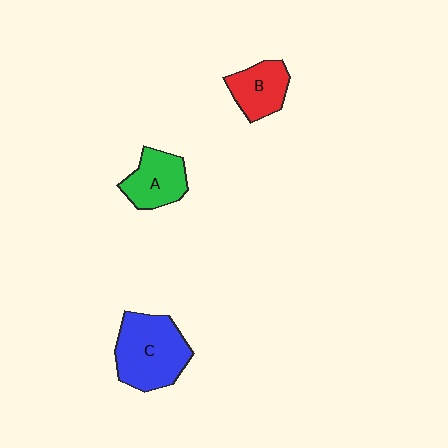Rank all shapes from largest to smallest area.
From largest to smallest: C (blue), A (green), B (red).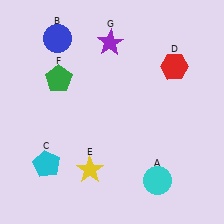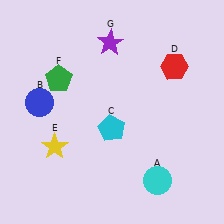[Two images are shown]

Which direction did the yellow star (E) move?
The yellow star (E) moved left.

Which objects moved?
The objects that moved are: the blue circle (B), the cyan pentagon (C), the yellow star (E).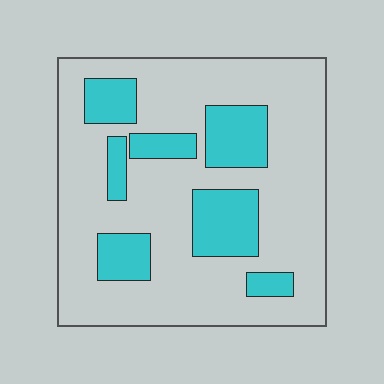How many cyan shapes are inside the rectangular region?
7.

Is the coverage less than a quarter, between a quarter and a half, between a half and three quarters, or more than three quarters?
Less than a quarter.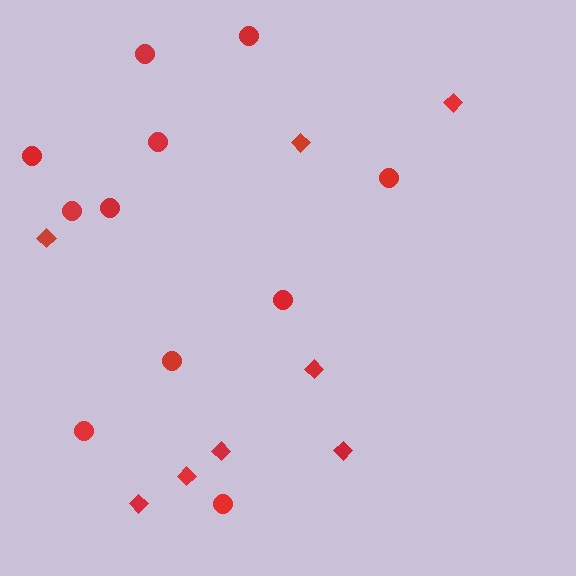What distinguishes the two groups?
There are 2 groups: one group of diamonds (8) and one group of circles (11).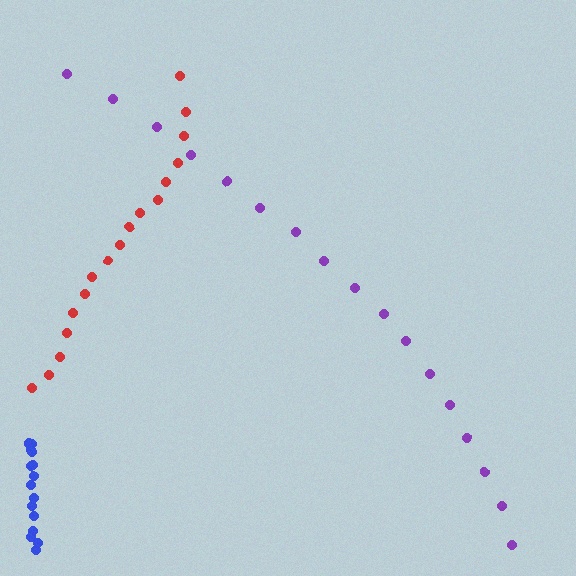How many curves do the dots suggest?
There are 3 distinct paths.